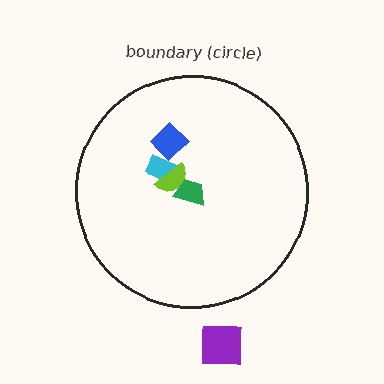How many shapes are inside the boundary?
4 inside, 1 outside.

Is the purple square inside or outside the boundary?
Outside.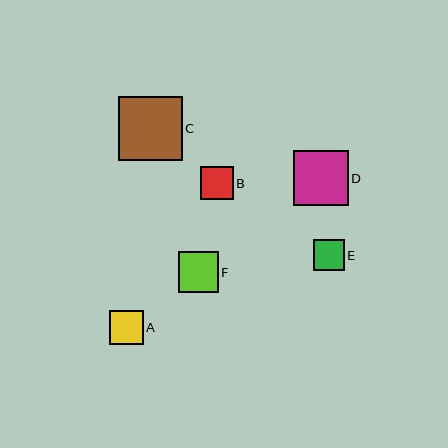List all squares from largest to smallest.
From largest to smallest: C, D, F, A, B, E.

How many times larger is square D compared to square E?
Square D is approximately 1.8 times the size of square E.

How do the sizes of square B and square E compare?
Square B and square E are approximately the same size.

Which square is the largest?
Square C is the largest with a size of approximately 64 pixels.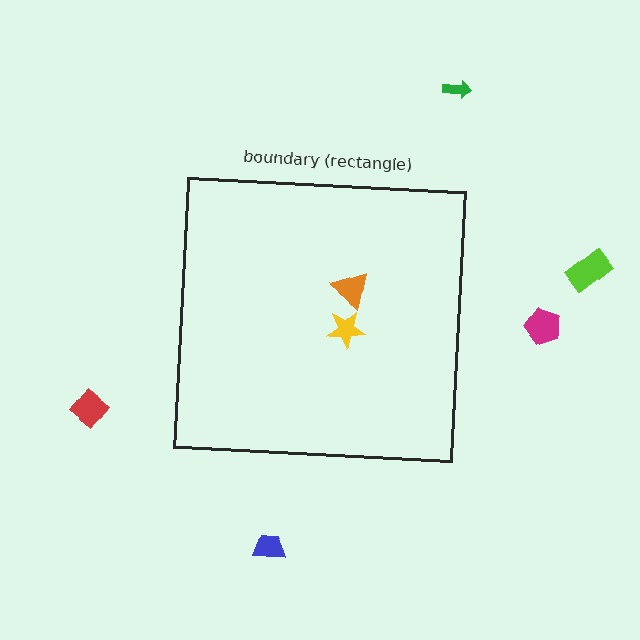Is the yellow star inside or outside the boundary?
Inside.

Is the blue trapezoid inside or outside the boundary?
Outside.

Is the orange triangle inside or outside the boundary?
Inside.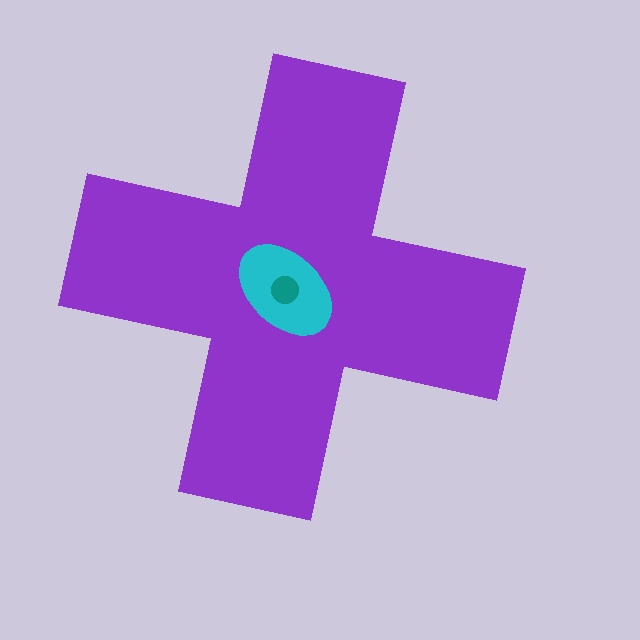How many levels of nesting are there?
3.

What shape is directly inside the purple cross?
The cyan ellipse.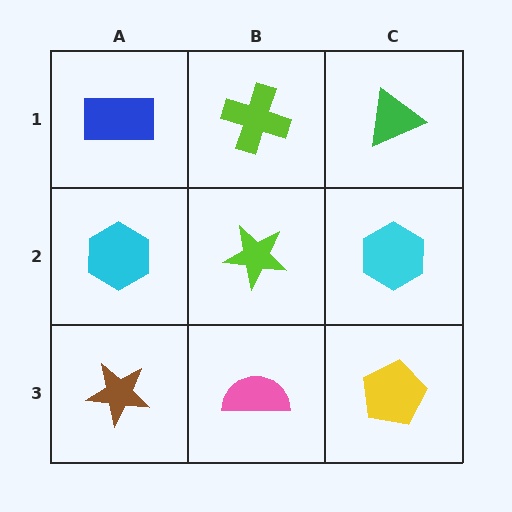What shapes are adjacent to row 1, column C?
A cyan hexagon (row 2, column C), a lime cross (row 1, column B).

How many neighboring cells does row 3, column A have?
2.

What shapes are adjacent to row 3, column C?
A cyan hexagon (row 2, column C), a pink semicircle (row 3, column B).